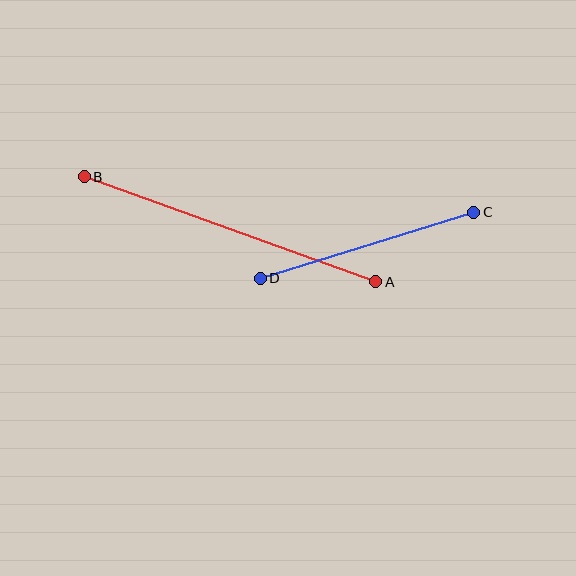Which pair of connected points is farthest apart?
Points A and B are farthest apart.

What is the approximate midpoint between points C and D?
The midpoint is at approximately (367, 245) pixels.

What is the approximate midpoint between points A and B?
The midpoint is at approximately (230, 229) pixels.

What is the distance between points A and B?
The distance is approximately 310 pixels.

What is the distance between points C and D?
The distance is approximately 223 pixels.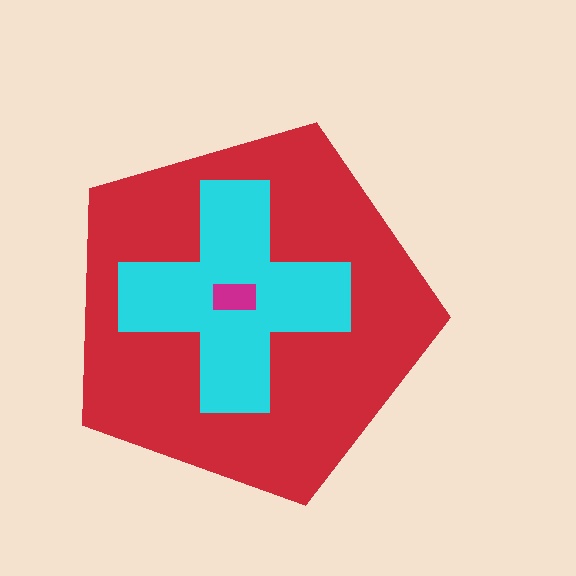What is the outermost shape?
The red pentagon.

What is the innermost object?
The magenta rectangle.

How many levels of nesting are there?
3.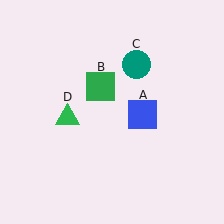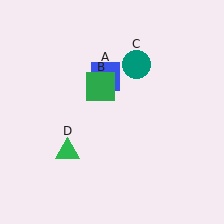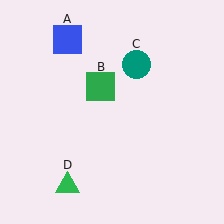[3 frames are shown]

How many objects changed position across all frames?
2 objects changed position: blue square (object A), green triangle (object D).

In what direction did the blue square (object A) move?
The blue square (object A) moved up and to the left.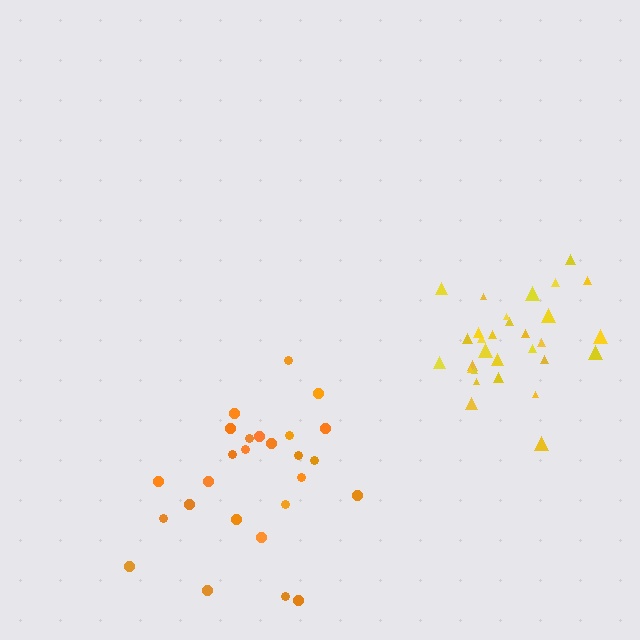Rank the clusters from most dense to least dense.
yellow, orange.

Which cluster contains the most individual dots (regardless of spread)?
Yellow (30).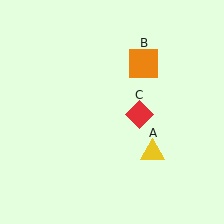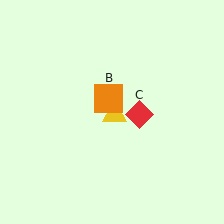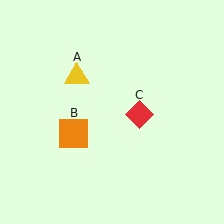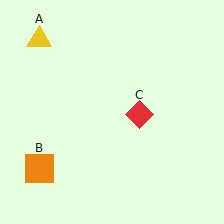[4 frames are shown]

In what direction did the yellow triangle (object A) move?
The yellow triangle (object A) moved up and to the left.